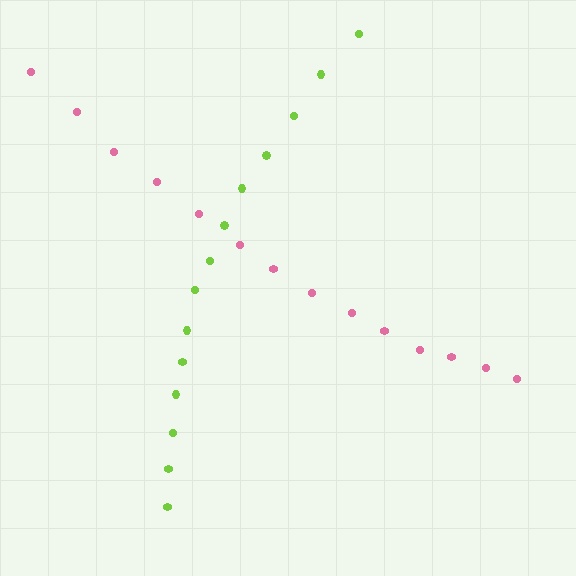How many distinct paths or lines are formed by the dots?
There are 2 distinct paths.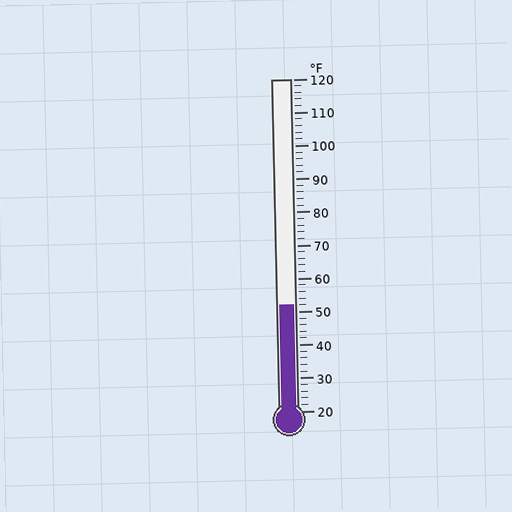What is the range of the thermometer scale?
The thermometer scale ranges from 20°F to 120°F.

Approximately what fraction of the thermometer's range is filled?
The thermometer is filled to approximately 30% of its range.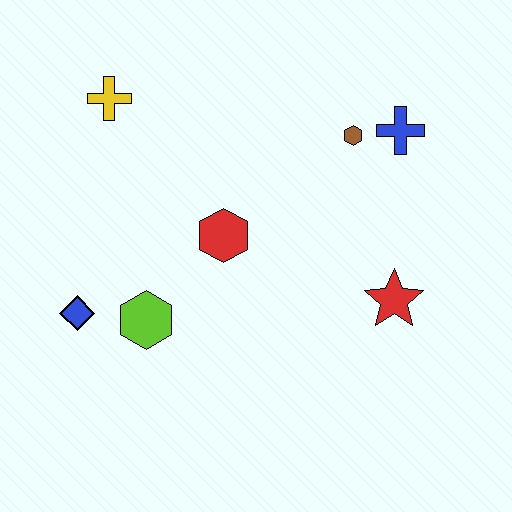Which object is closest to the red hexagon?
The lime hexagon is closest to the red hexagon.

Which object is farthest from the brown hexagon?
The blue diamond is farthest from the brown hexagon.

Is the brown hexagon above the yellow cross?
No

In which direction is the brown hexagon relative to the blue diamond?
The brown hexagon is to the right of the blue diamond.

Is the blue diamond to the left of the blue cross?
Yes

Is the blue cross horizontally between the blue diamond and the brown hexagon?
No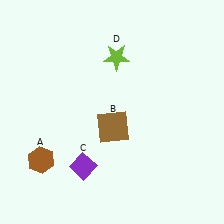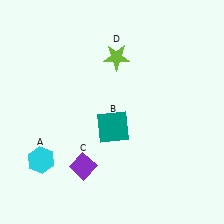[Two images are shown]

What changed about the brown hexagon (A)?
In Image 1, A is brown. In Image 2, it changed to cyan.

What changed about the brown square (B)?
In Image 1, B is brown. In Image 2, it changed to teal.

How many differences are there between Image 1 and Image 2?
There are 2 differences between the two images.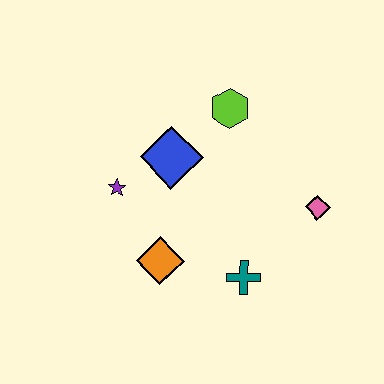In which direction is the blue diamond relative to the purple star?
The blue diamond is to the right of the purple star.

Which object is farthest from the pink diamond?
The purple star is farthest from the pink diamond.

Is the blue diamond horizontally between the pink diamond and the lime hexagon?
No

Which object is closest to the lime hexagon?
The blue diamond is closest to the lime hexagon.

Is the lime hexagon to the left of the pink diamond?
Yes